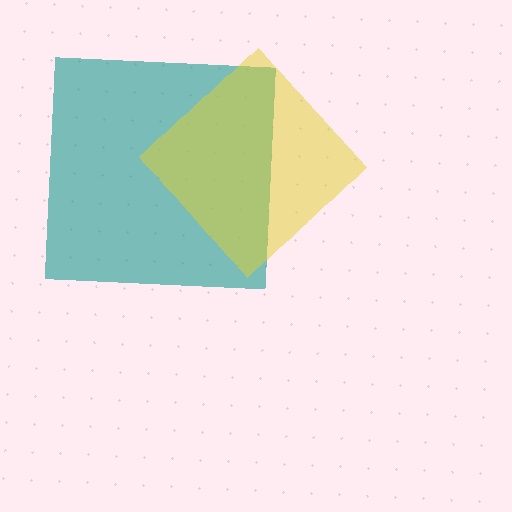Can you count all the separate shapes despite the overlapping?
Yes, there are 2 separate shapes.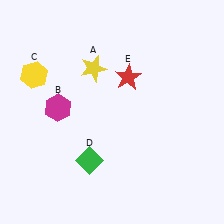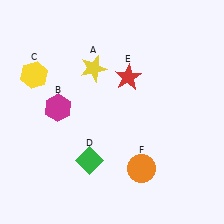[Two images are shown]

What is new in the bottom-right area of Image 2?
An orange circle (F) was added in the bottom-right area of Image 2.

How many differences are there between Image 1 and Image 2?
There is 1 difference between the two images.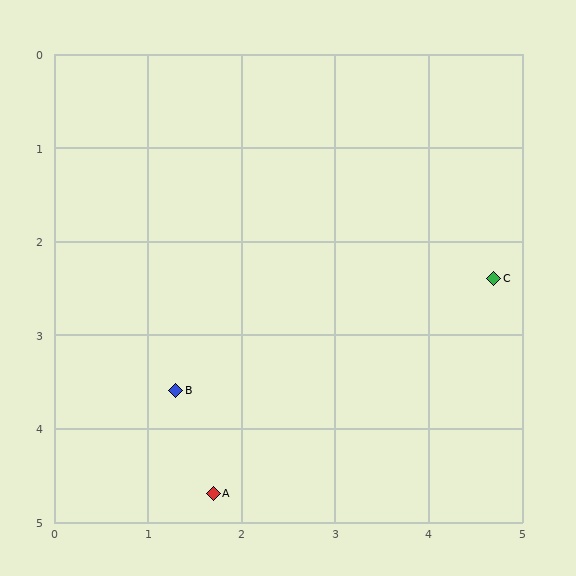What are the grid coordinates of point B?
Point B is at approximately (1.3, 3.6).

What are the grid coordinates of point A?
Point A is at approximately (1.7, 4.7).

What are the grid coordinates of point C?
Point C is at approximately (4.7, 2.4).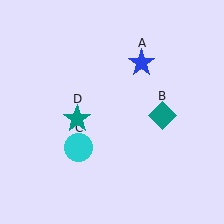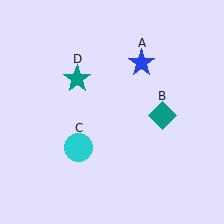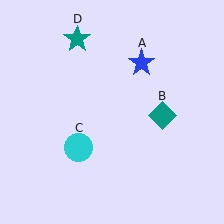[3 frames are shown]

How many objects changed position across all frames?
1 object changed position: teal star (object D).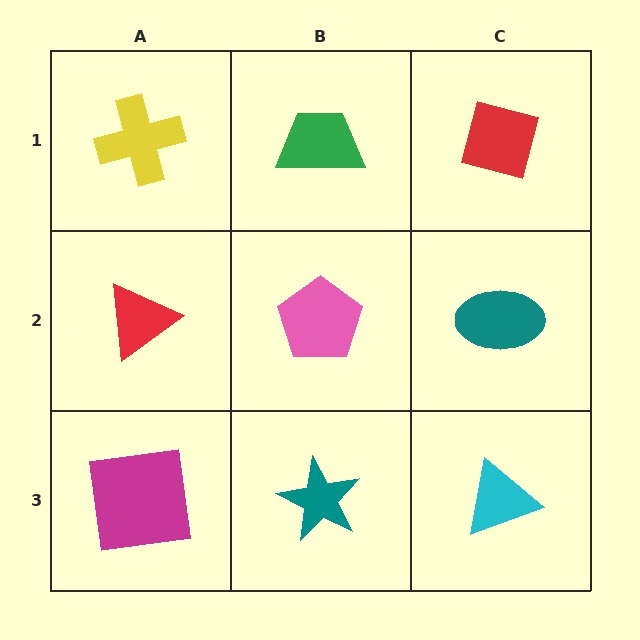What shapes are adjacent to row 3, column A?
A red triangle (row 2, column A), a teal star (row 3, column B).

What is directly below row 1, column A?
A red triangle.